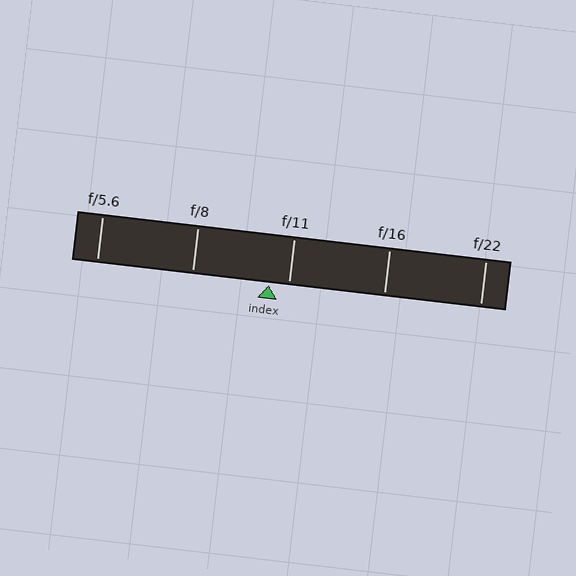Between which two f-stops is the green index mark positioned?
The index mark is between f/8 and f/11.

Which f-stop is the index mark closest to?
The index mark is closest to f/11.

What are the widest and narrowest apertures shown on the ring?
The widest aperture shown is f/5.6 and the narrowest is f/22.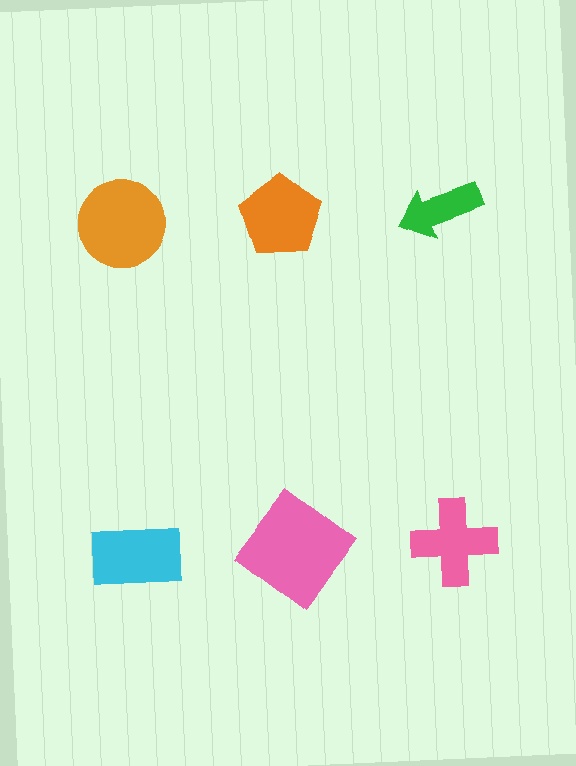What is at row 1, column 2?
An orange pentagon.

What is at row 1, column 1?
An orange circle.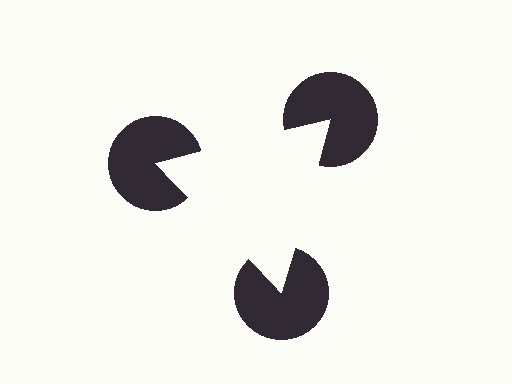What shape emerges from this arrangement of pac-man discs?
An illusory triangle — its edges are inferred from the aligned wedge cuts in the pac-man discs, not physically drawn.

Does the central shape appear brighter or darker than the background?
It typically appears slightly brighter than the background, even though no actual brightness change is drawn.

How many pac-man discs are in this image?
There are 3 — one at each vertex of the illusory triangle.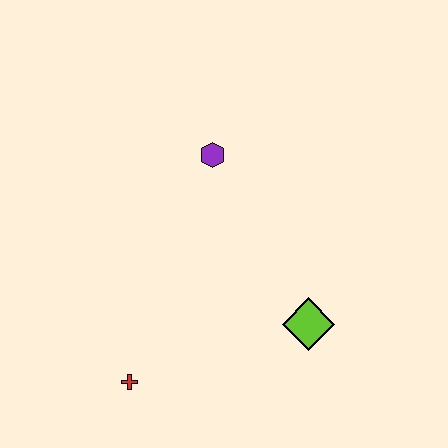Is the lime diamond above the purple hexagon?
No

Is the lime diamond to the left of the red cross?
No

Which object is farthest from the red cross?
The purple hexagon is farthest from the red cross.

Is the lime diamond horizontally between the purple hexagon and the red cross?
No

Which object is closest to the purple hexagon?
The lime diamond is closest to the purple hexagon.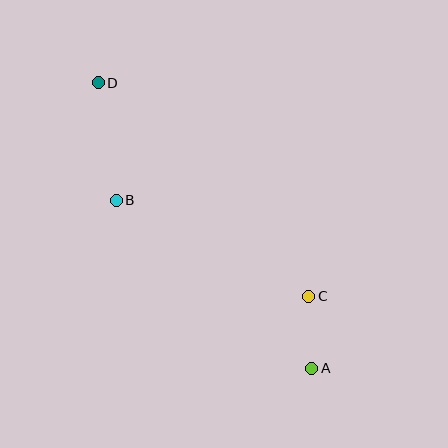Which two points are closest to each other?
Points A and C are closest to each other.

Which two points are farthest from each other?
Points A and D are farthest from each other.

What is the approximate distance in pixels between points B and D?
The distance between B and D is approximately 119 pixels.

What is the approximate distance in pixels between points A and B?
The distance between A and B is approximately 258 pixels.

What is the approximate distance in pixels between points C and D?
The distance between C and D is approximately 300 pixels.